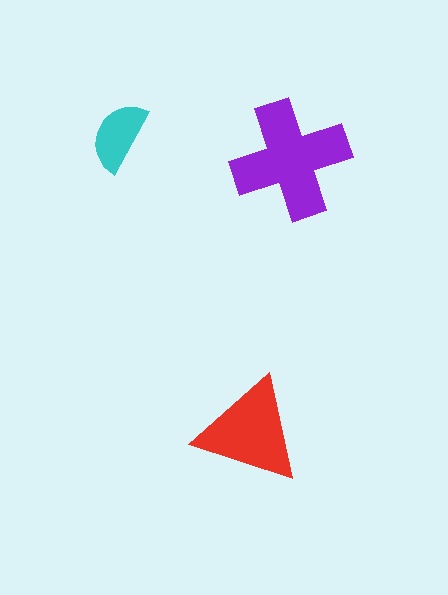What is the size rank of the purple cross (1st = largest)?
1st.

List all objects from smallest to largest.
The cyan semicircle, the red triangle, the purple cross.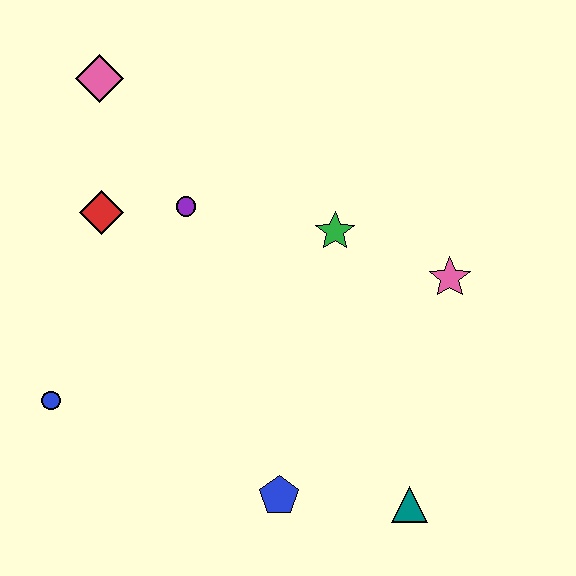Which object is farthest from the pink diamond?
The teal triangle is farthest from the pink diamond.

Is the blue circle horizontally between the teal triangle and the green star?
No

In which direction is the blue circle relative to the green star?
The blue circle is to the left of the green star.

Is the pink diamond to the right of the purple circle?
No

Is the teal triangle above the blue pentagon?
No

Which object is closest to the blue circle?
The red diamond is closest to the blue circle.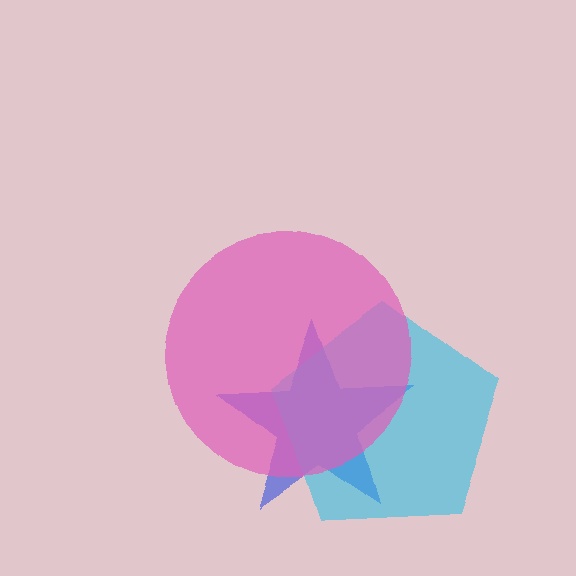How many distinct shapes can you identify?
There are 3 distinct shapes: a blue star, a cyan pentagon, a pink circle.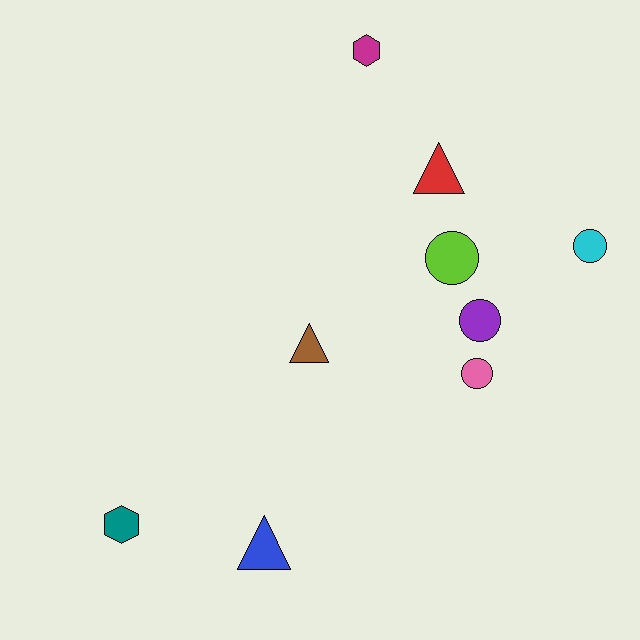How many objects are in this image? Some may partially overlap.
There are 9 objects.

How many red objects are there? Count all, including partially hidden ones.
There is 1 red object.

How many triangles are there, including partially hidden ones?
There are 3 triangles.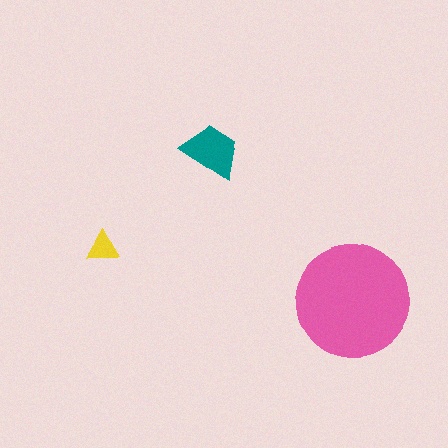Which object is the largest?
The pink circle.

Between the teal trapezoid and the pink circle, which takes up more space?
The pink circle.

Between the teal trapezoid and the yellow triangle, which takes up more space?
The teal trapezoid.